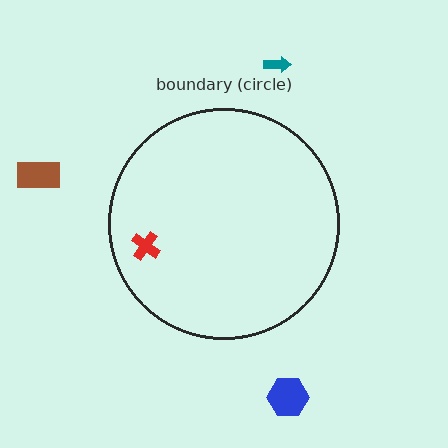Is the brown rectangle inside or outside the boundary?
Outside.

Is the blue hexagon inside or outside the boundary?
Outside.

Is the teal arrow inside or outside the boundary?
Outside.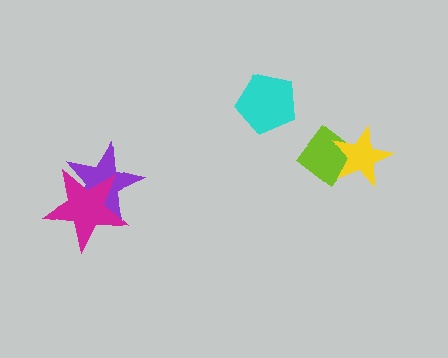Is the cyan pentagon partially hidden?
No, no other shape covers it.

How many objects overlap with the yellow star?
1 object overlaps with the yellow star.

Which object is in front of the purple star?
The magenta star is in front of the purple star.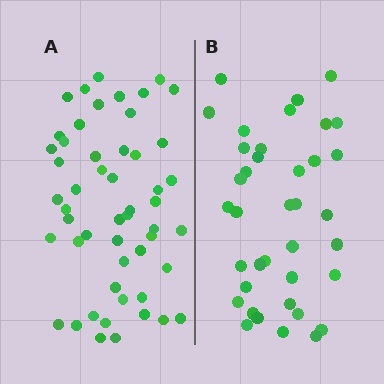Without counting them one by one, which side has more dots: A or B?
Region A (the left region) has more dots.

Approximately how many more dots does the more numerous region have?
Region A has approximately 15 more dots than region B.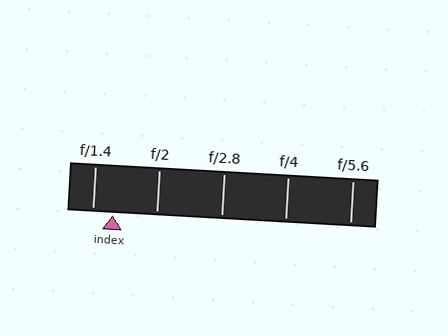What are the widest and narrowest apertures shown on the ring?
The widest aperture shown is f/1.4 and the narrowest is f/5.6.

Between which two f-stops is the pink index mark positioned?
The index mark is between f/1.4 and f/2.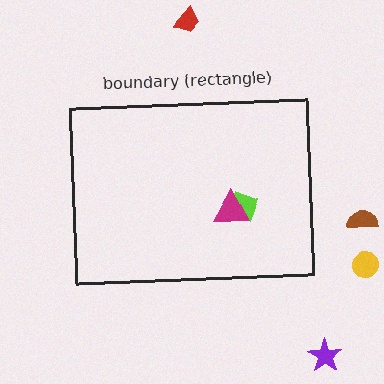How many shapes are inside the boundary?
2 inside, 4 outside.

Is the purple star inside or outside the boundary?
Outside.